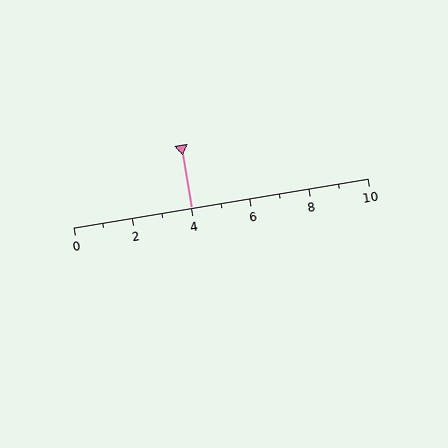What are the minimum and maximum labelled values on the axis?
The axis runs from 0 to 10.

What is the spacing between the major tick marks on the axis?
The major ticks are spaced 2 apart.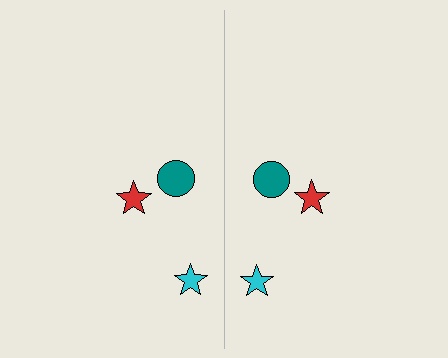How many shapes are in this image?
There are 6 shapes in this image.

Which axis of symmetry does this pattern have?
The pattern has a vertical axis of symmetry running through the center of the image.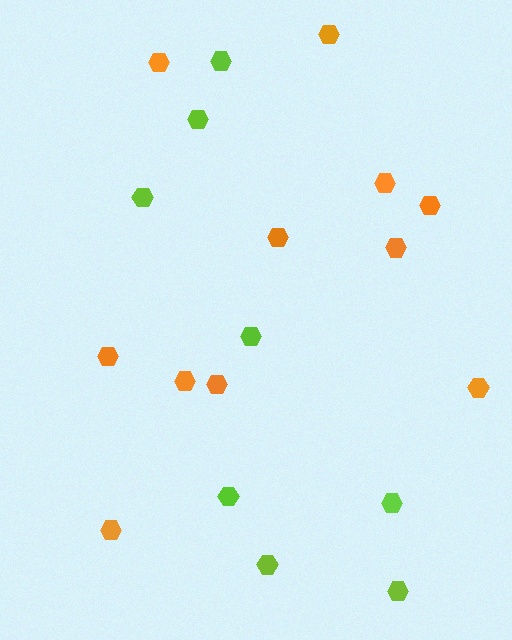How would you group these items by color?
There are 2 groups: one group of orange hexagons (11) and one group of lime hexagons (8).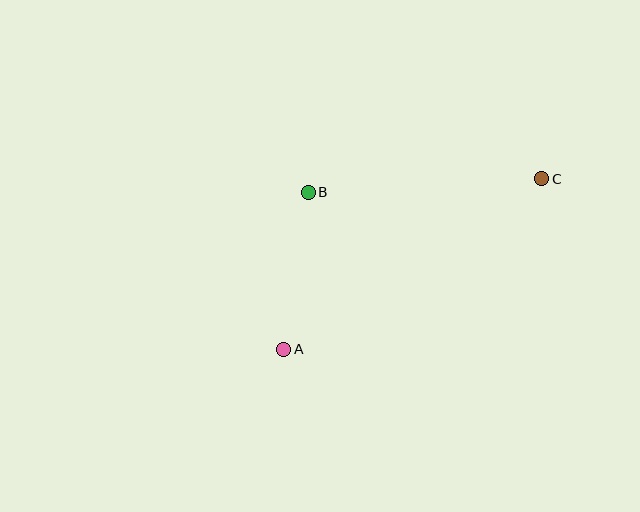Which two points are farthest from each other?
Points A and C are farthest from each other.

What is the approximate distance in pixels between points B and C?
The distance between B and C is approximately 234 pixels.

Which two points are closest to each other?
Points A and B are closest to each other.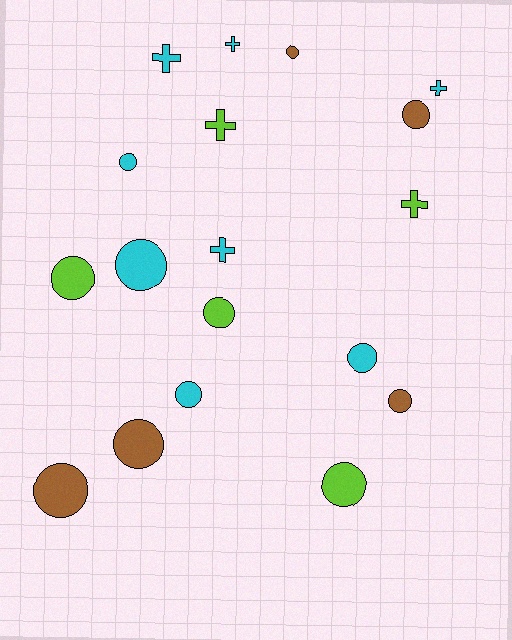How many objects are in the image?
There are 18 objects.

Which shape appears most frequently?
Circle, with 12 objects.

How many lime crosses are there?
There are 2 lime crosses.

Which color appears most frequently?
Cyan, with 8 objects.